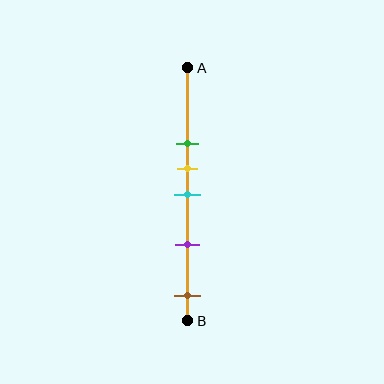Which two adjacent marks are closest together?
The yellow and cyan marks are the closest adjacent pair.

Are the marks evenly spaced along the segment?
No, the marks are not evenly spaced.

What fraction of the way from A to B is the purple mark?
The purple mark is approximately 70% (0.7) of the way from A to B.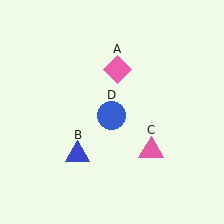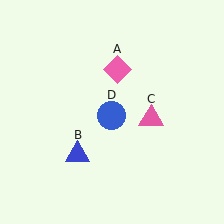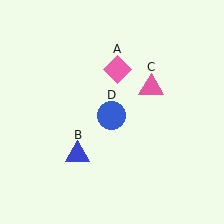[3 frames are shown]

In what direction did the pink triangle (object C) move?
The pink triangle (object C) moved up.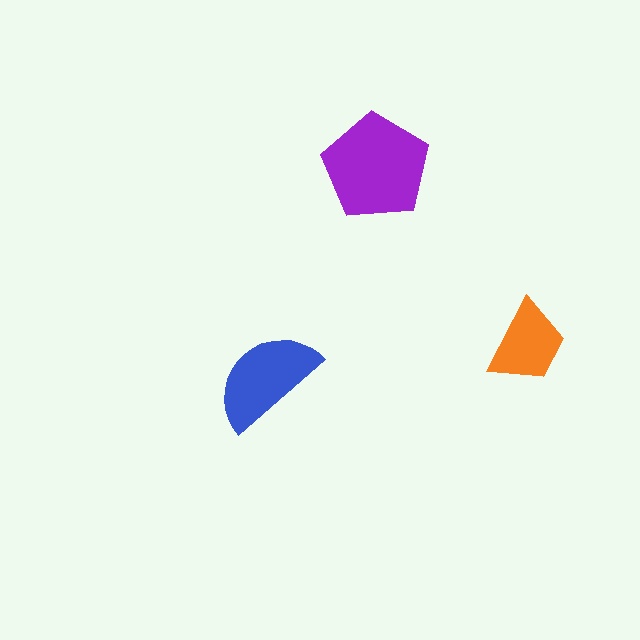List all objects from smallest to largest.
The orange trapezoid, the blue semicircle, the purple pentagon.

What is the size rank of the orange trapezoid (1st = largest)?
3rd.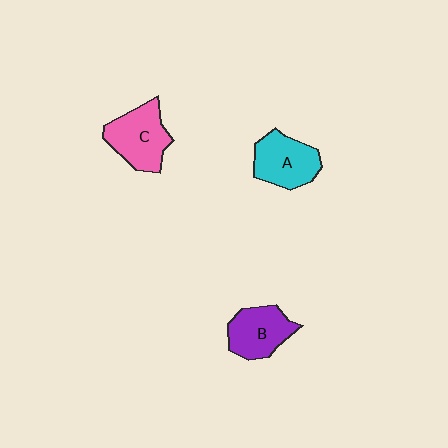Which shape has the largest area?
Shape C (pink).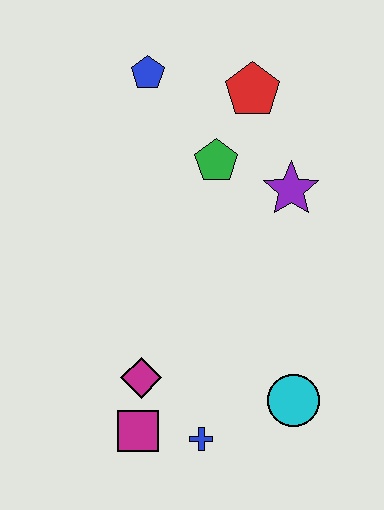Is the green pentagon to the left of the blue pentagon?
No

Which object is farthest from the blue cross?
The blue pentagon is farthest from the blue cross.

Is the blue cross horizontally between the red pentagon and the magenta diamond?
Yes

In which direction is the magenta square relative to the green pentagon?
The magenta square is below the green pentagon.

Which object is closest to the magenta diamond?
The magenta square is closest to the magenta diamond.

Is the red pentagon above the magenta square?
Yes